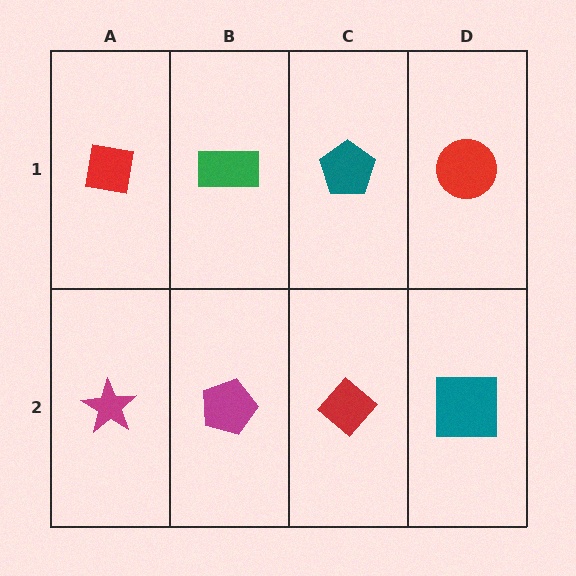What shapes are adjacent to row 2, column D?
A red circle (row 1, column D), a red diamond (row 2, column C).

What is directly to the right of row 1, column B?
A teal pentagon.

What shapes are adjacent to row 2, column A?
A red square (row 1, column A), a magenta pentagon (row 2, column B).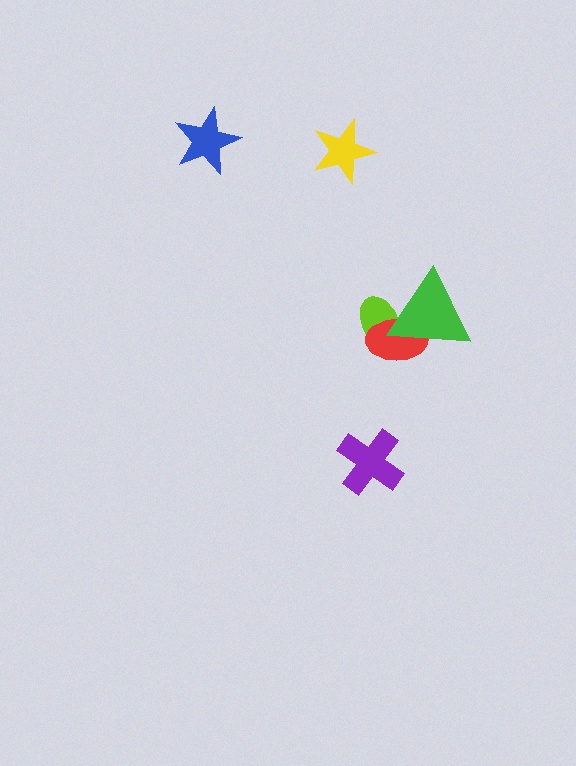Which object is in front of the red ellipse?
The green triangle is in front of the red ellipse.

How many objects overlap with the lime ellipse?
2 objects overlap with the lime ellipse.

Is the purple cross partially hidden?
No, no other shape covers it.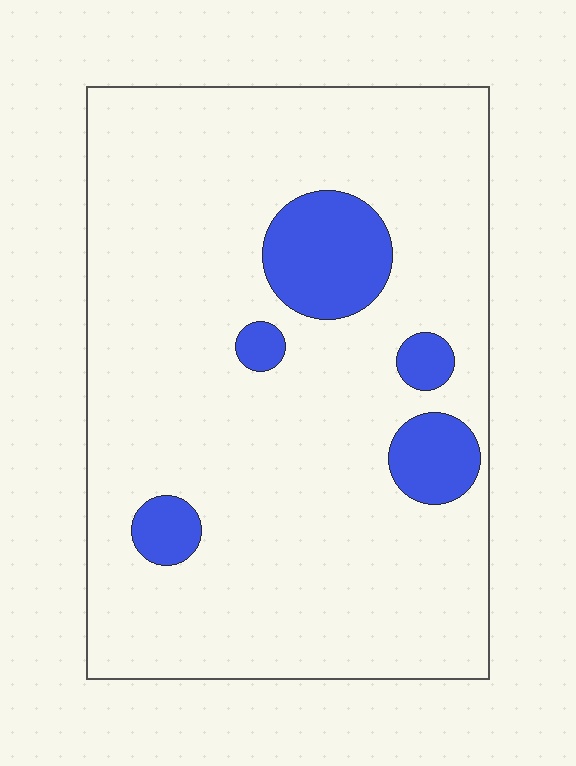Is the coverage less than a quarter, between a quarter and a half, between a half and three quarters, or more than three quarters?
Less than a quarter.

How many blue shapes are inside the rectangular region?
5.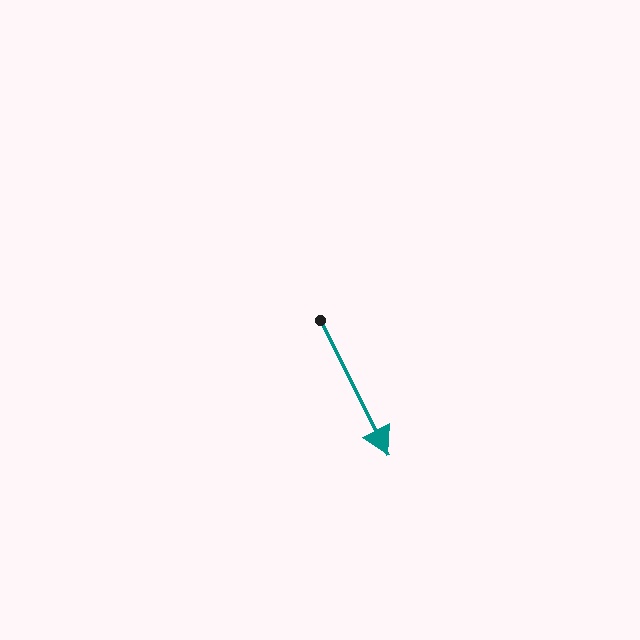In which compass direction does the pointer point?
Southeast.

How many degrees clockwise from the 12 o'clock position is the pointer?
Approximately 153 degrees.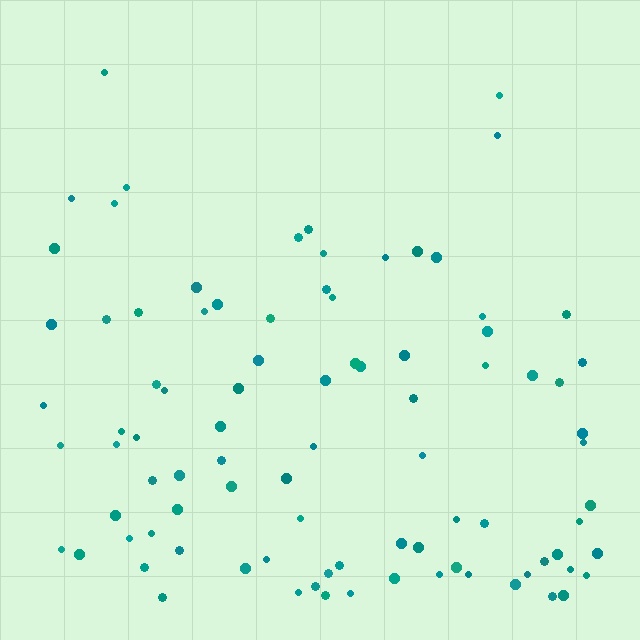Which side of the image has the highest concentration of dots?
The bottom.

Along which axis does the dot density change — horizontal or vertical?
Vertical.